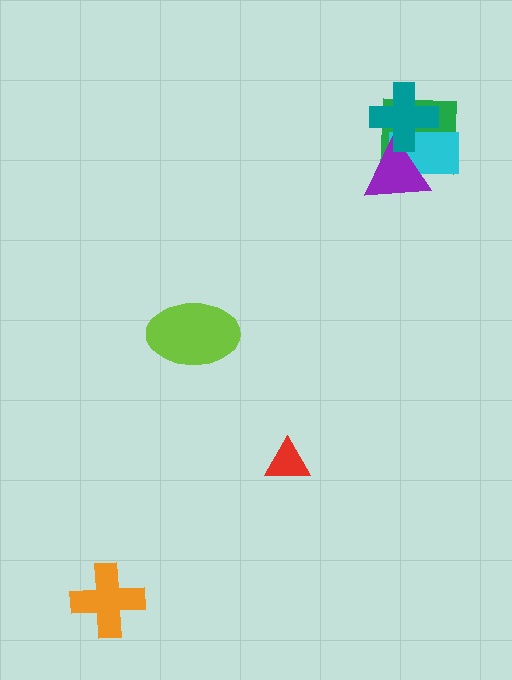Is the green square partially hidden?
Yes, it is partially covered by another shape.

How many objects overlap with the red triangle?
0 objects overlap with the red triangle.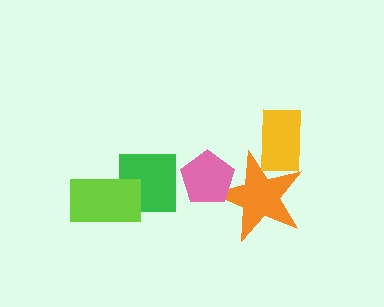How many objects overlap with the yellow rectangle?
1 object overlaps with the yellow rectangle.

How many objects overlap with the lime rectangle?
1 object overlaps with the lime rectangle.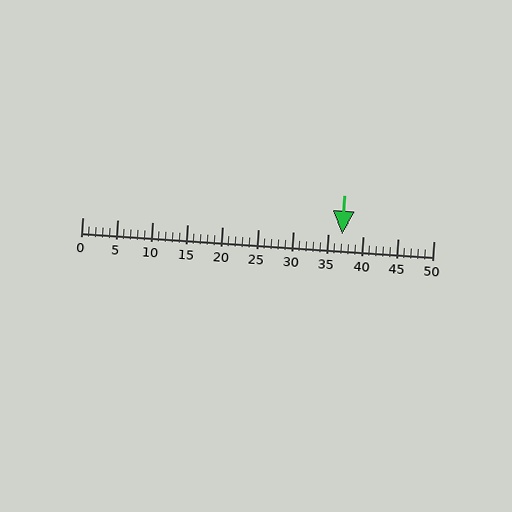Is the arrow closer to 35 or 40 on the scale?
The arrow is closer to 35.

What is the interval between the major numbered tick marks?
The major tick marks are spaced 5 units apart.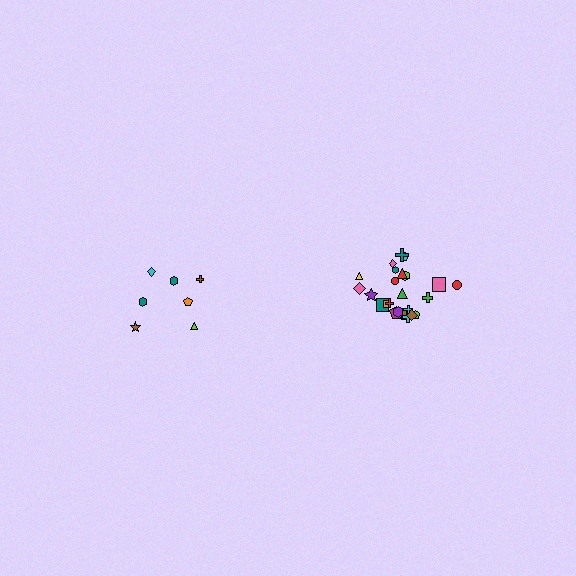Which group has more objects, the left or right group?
The right group.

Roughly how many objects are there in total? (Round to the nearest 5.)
Roughly 30 objects in total.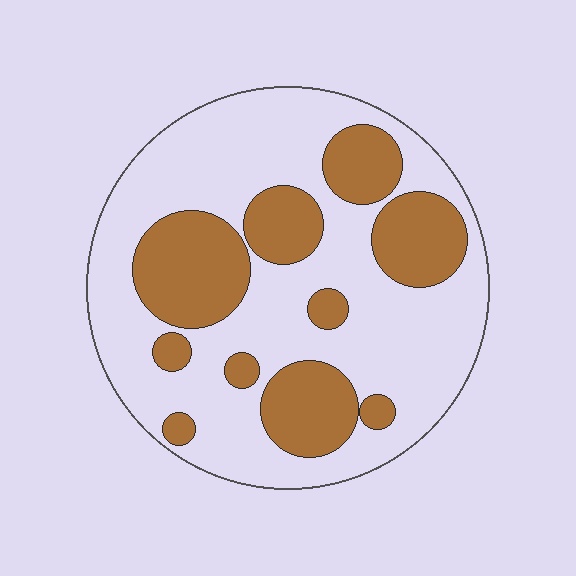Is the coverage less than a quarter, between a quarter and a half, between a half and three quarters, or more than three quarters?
Between a quarter and a half.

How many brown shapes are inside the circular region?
10.